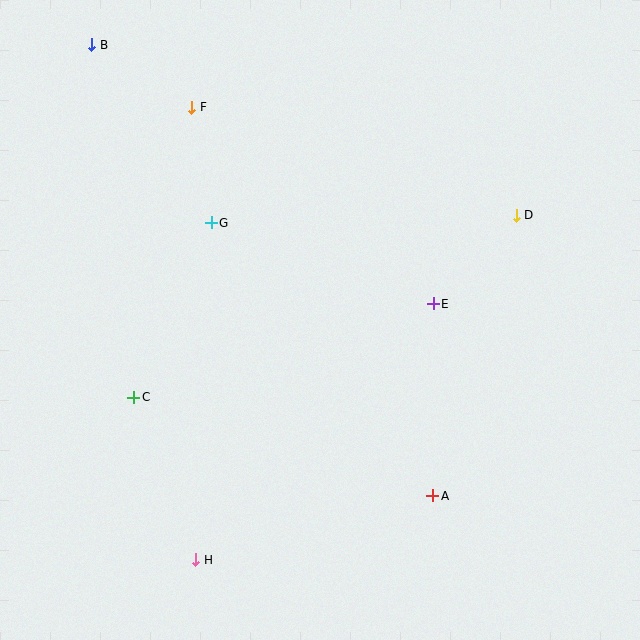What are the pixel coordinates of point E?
Point E is at (433, 304).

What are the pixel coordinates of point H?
Point H is at (196, 560).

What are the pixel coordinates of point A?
Point A is at (433, 496).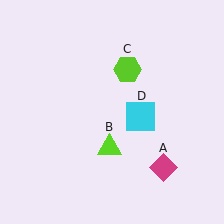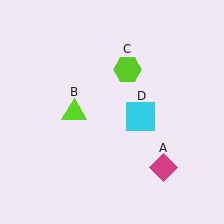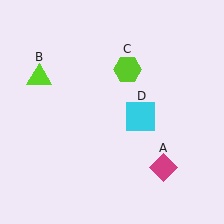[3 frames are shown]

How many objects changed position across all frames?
1 object changed position: lime triangle (object B).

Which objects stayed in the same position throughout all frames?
Magenta diamond (object A) and lime hexagon (object C) and cyan square (object D) remained stationary.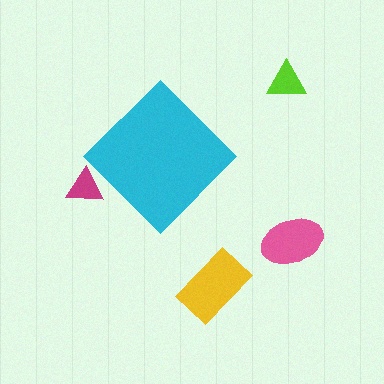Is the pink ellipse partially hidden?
No, the pink ellipse is fully visible.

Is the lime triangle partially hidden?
No, the lime triangle is fully visible.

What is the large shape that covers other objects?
A cyan diamond.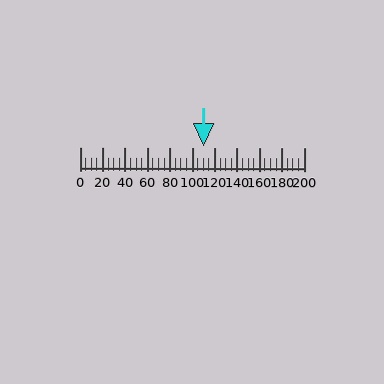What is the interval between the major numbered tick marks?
The major tick marks are spaced 20 units apart.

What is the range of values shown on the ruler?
The ruler shows values from 0 to 200.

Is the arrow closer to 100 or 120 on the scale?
The arrow is closer to 120.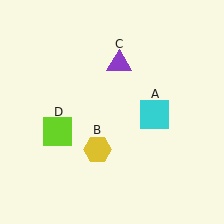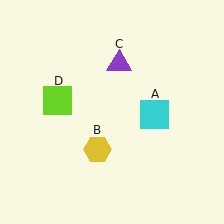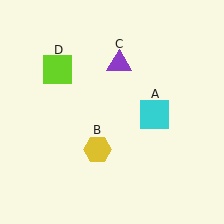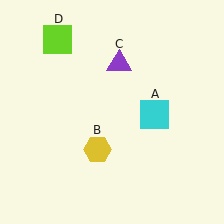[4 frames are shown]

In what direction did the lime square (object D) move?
The lime square (object D) moved up.